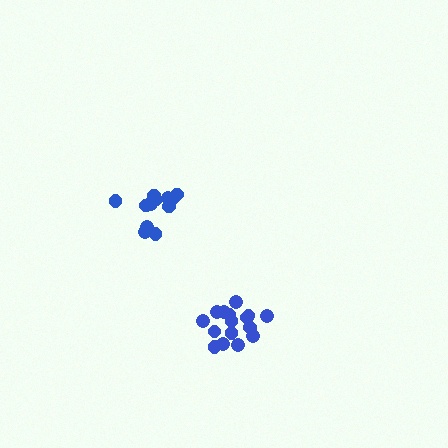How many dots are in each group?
Group 1: 16 dots, Group 2: 14 dots (30 total).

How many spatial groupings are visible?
There are 2 spatial groupings.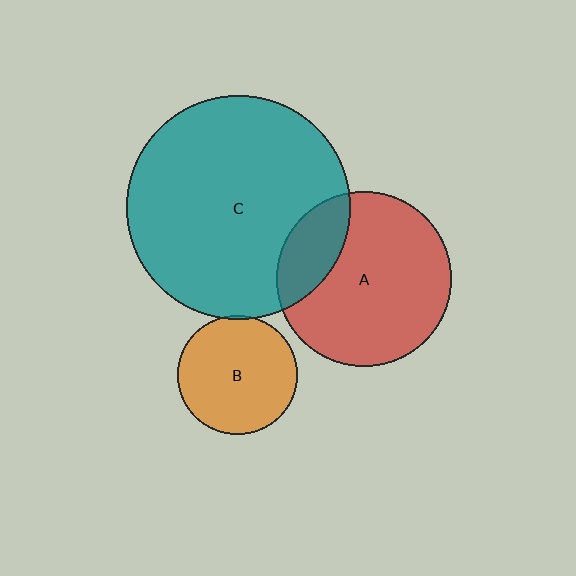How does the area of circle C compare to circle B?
Approximately 3.5 times.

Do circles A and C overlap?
Yes.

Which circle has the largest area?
Circle C (teal).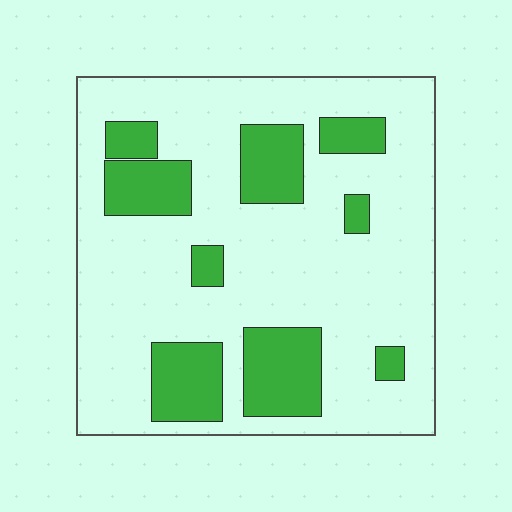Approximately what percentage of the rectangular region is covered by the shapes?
Approximately 25%.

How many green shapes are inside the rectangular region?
9.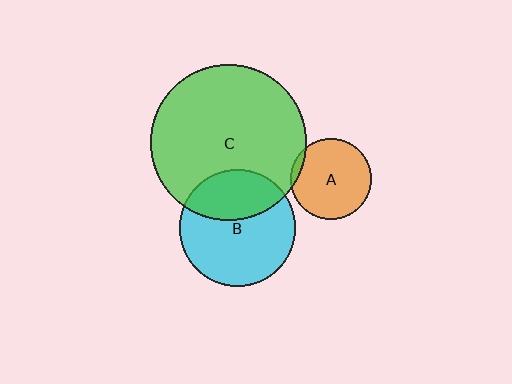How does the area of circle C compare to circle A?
Approximately 3.7 times.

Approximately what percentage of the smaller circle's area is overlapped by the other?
Approximately 35%.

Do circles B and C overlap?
Yes.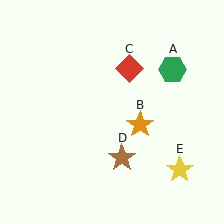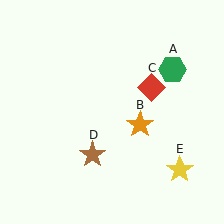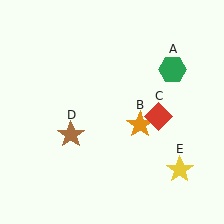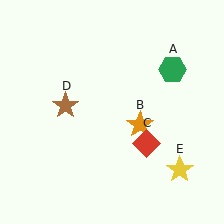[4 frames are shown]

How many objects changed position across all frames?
2 objects changed position: red diamond (object C), brown star (object D).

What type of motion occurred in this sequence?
The red diamond (object C), brown star (object D) rotated clockwise around the center of the scene.